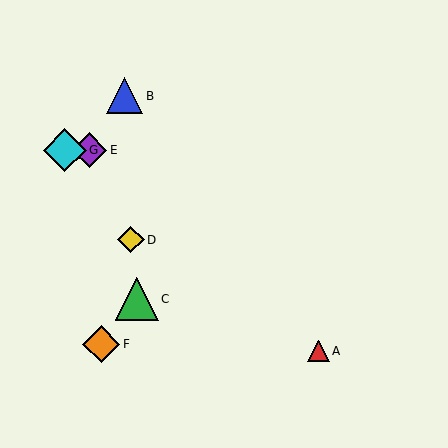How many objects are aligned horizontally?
2 objects (E, G) are aligned horizontally.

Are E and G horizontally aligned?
Yes, both are at y≈150.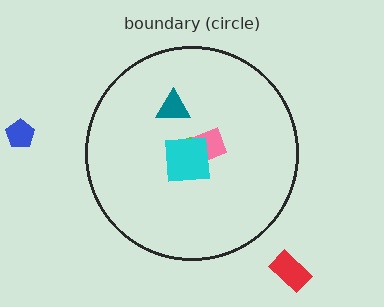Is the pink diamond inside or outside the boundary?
Inside.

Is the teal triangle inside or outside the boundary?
Inside.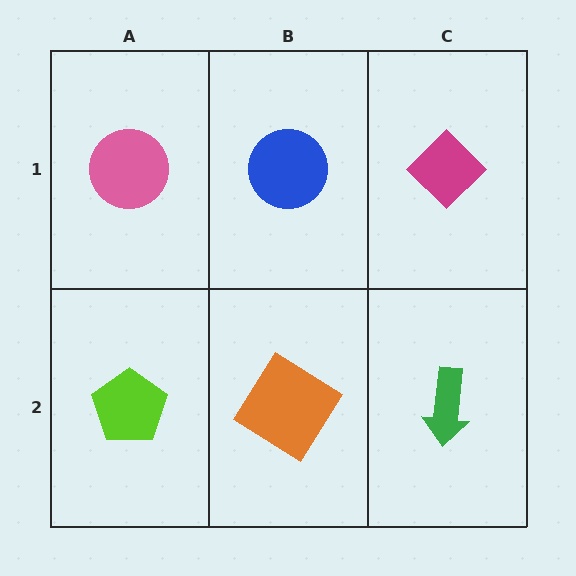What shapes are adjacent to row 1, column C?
A green arrow (row 2, column C), a blue circle (row 1, column B).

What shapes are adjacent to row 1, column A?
A lime pentagon (row 2, column A), a blue circle (row 1, column B).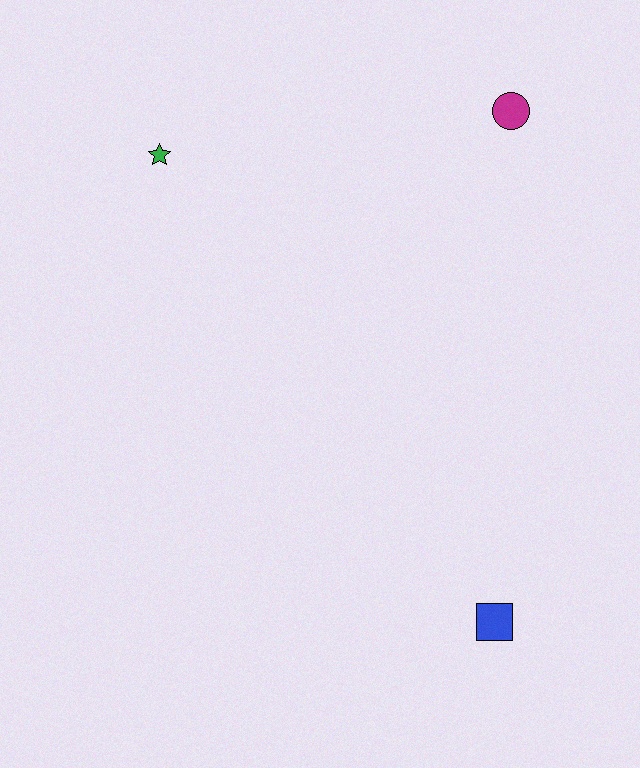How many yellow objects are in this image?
There are no yellow objects.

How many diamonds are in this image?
There are no diamonds.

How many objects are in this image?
There are 3 objects.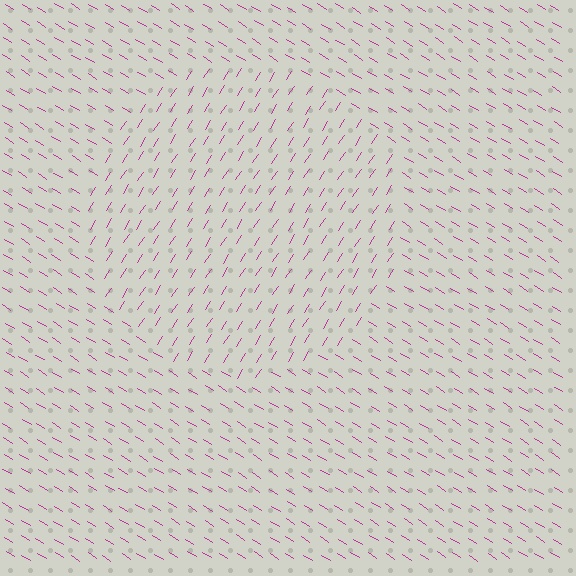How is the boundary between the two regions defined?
The boundary is defined purely by a change in line orientation (approximately 89 degrees difference). All lines are the same color and thickness.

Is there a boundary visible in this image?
Yes, there is a texture boundary formed by a change in line orientation.